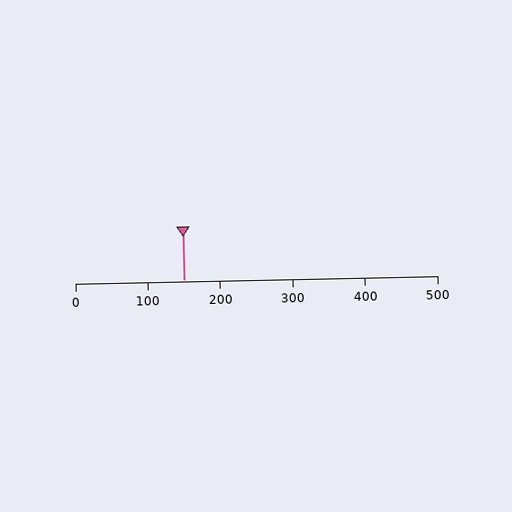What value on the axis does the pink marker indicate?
The marker indicates approximately 150.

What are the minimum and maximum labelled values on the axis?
The axis runs from 0 to 500.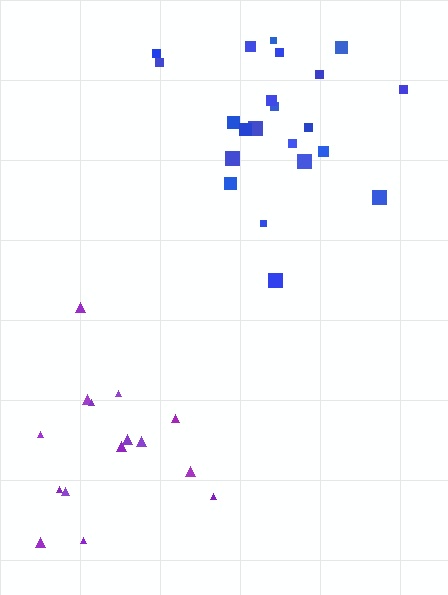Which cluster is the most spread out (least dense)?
Blue.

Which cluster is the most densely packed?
Purple.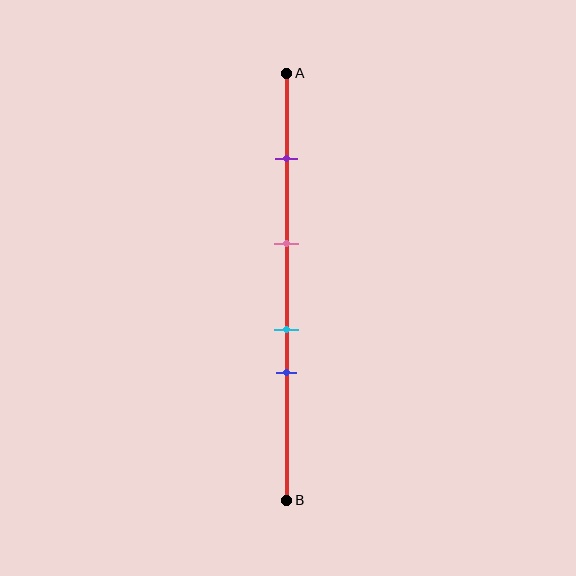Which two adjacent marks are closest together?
The cyan and blue marks are the closest adjacent pair.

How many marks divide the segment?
There are 4 marks dividing the segment.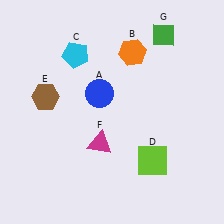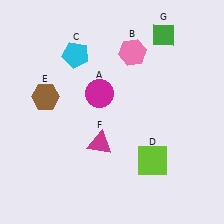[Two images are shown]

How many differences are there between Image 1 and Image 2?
There are 2 differences between the two images.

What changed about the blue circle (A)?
In Image 1, A is blue. In Image 2, it changed to magenta.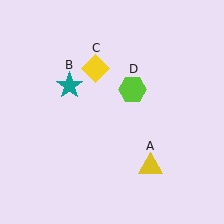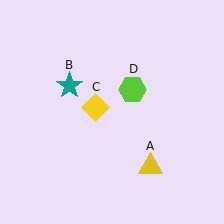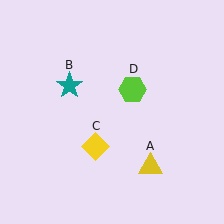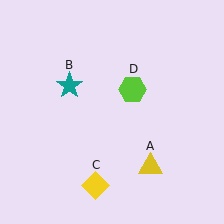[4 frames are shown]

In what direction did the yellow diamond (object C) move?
The yellow diamond (object C) moved down.